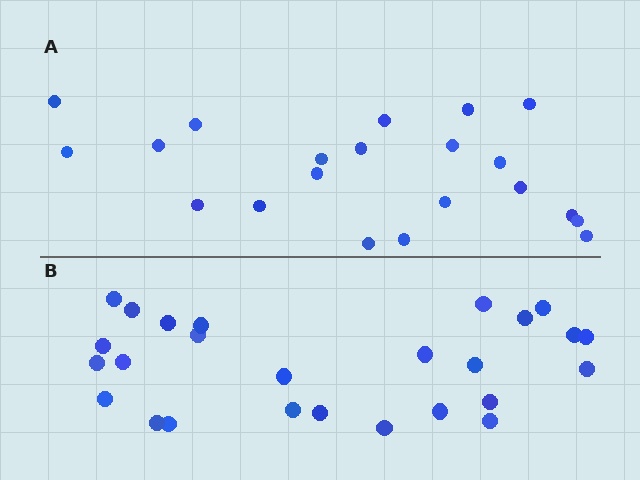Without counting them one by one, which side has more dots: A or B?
Region B (the bottom region) has more dots.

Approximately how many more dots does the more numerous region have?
Region B has about 5 more dots than region A.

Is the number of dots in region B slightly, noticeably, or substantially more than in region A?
Region B has only slightly more — the two regions are fairly close. The ratio is roughly 1.2 to 1.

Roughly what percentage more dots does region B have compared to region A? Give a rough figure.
About 25% more.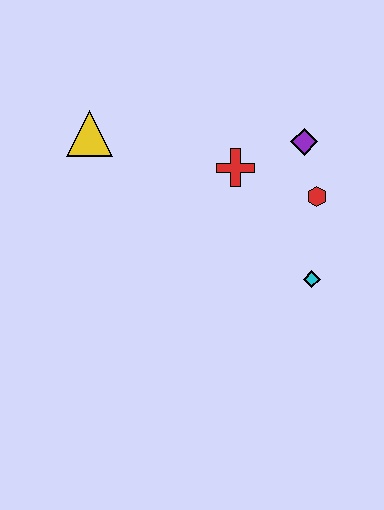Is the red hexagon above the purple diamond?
No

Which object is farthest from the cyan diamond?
The yellow triangle is farthest from the cyan diamond.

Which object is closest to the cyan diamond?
The red hexagon is closest to the cyan diamond.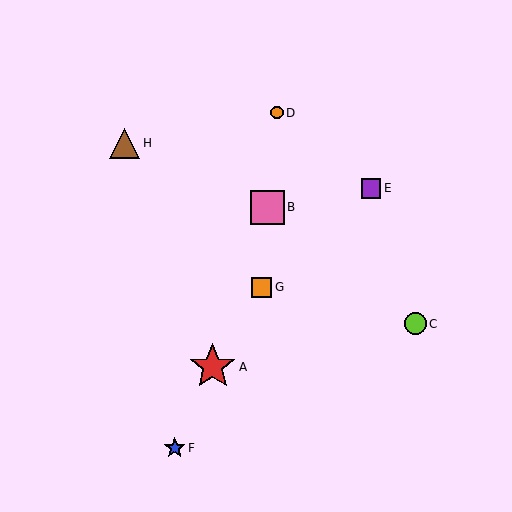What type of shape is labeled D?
Shape D is an orange circle.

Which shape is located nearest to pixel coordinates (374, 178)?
The purple square (labeled E) at (371, 188) is nearest to that location.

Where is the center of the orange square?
The center of the orange square is at (262, 287).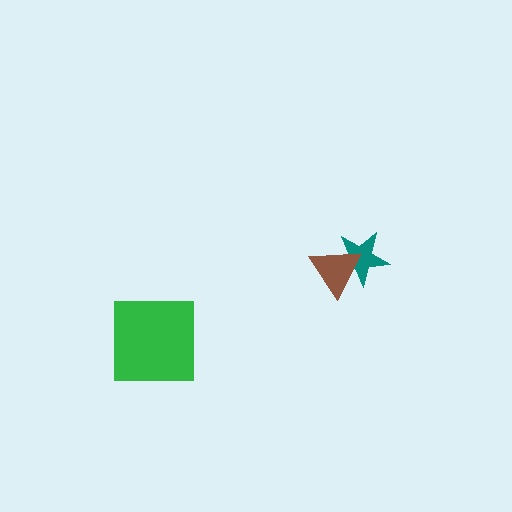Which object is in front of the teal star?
The brown triangle is in front of the teal star.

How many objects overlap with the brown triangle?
1 object overlaps with the brown triangle.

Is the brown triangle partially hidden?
No, no other shape covers it.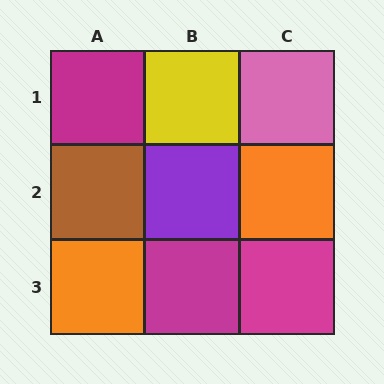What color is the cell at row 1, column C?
Pink.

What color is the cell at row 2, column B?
Purple.